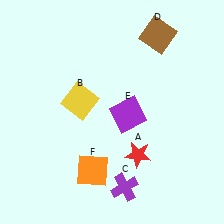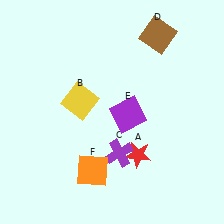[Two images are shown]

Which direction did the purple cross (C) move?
The purple cross (C) moved up.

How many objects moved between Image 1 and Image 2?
1 object moved between the two images.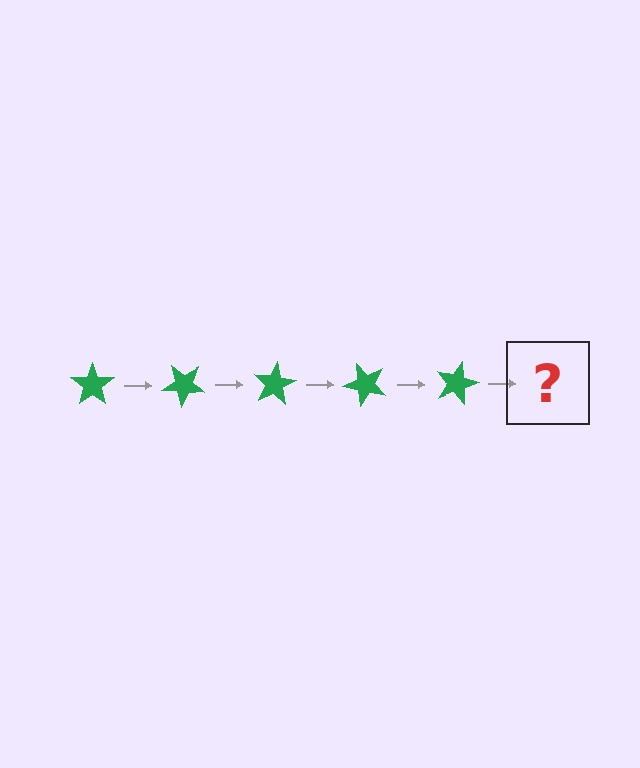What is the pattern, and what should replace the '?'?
The pattern is that the star rotates 40 degrees each step. The '?' should be a green star rotated 200 degrees.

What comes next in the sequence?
The next element should be a green star rotated 200 degrees.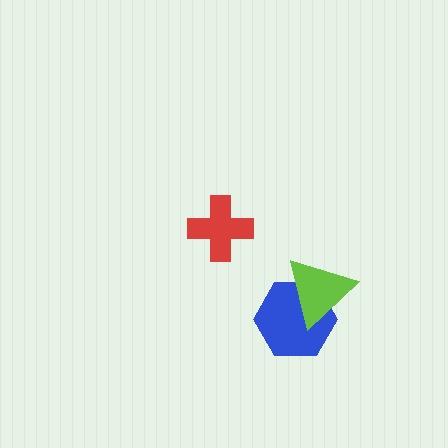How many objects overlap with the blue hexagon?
1 object overlaps with the blue hexagon.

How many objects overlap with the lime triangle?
1 object overlaps with the lime triangle.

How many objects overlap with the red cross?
0 objects overlap with the red cross.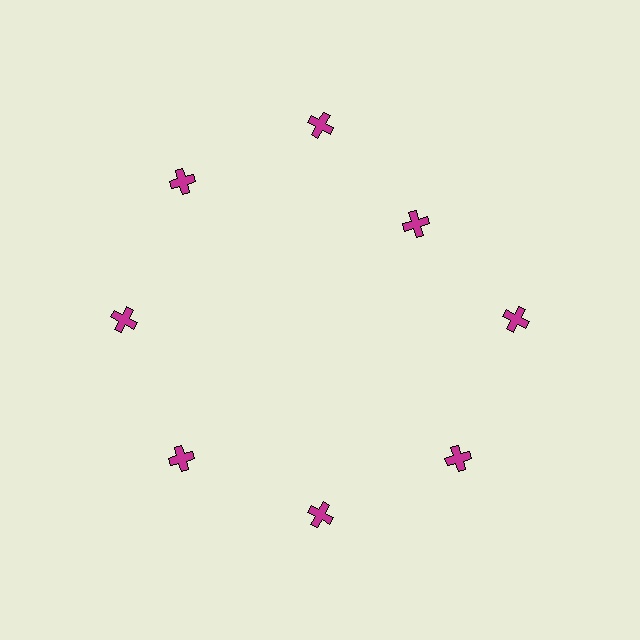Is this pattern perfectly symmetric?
No. The 8 magenta crosses are arranged in a ring, but one element near the 2 o'clock position is pulled inward toward the center, breaking the 8-fold rotational symmetry.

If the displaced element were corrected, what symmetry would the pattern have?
It would have 8-fold rotational symmetry — the pattern would map onto itself every 45 degrees.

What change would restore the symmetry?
The symmetry would be restored by moving it outward, back onto the ring so that all 8 crosses sit at equal angles and equal distance from the center.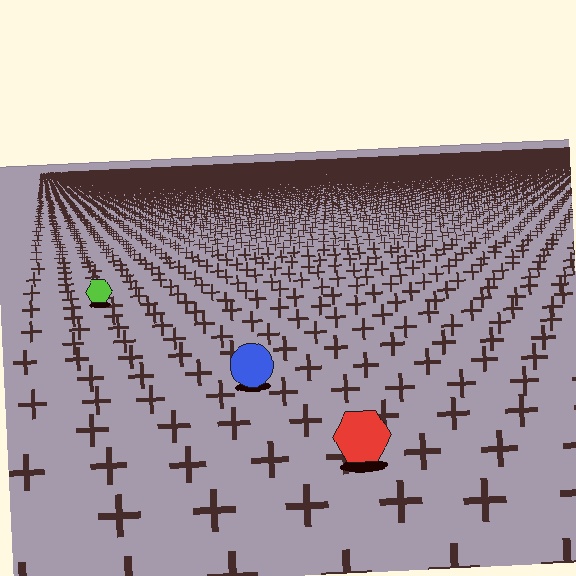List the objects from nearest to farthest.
From nearest to farthest: the red hexagon, the blue circle, the lime hexagon.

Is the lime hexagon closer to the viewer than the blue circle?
No. The blue circle is closer — you can tell from the texture gradient: the ground texture is coarser near it.